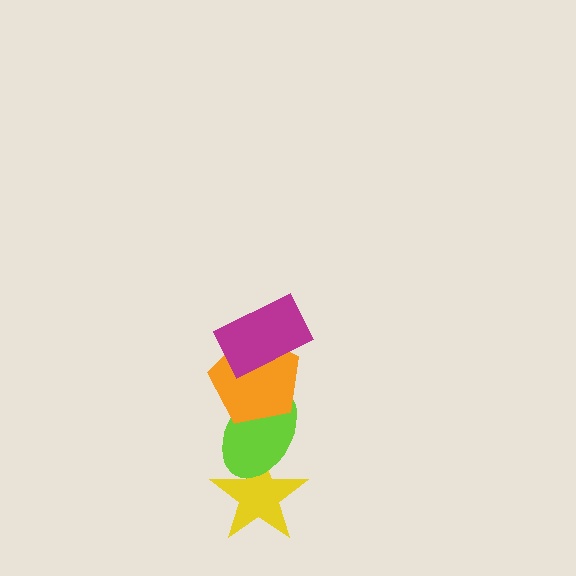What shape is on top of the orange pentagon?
The magenta rectangle is on top of the orange pentagon.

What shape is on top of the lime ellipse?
The orange pentagon is on top of the lime ellipse.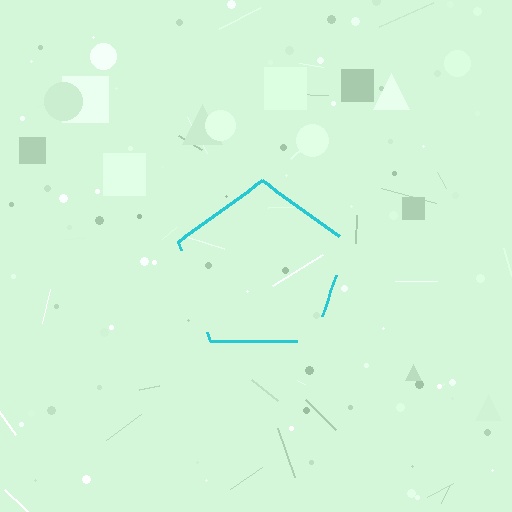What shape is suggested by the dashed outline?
The dashed outline suggests a pentagon.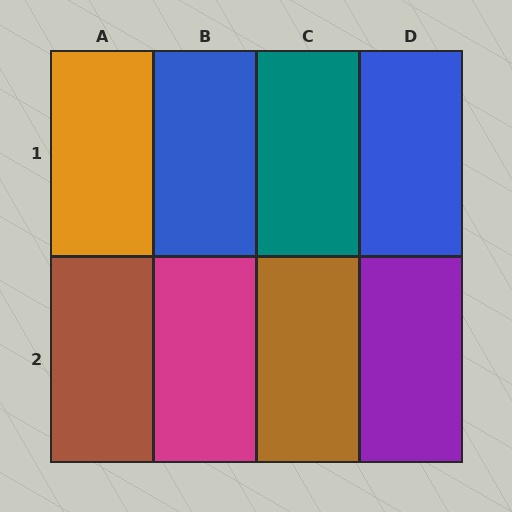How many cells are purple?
1 cell is purple.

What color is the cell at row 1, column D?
Blue.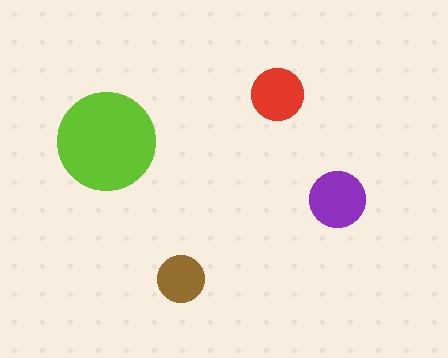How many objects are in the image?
There are 4 objects in the image.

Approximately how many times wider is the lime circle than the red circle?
About 2 times wider.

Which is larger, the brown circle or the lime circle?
The lime one.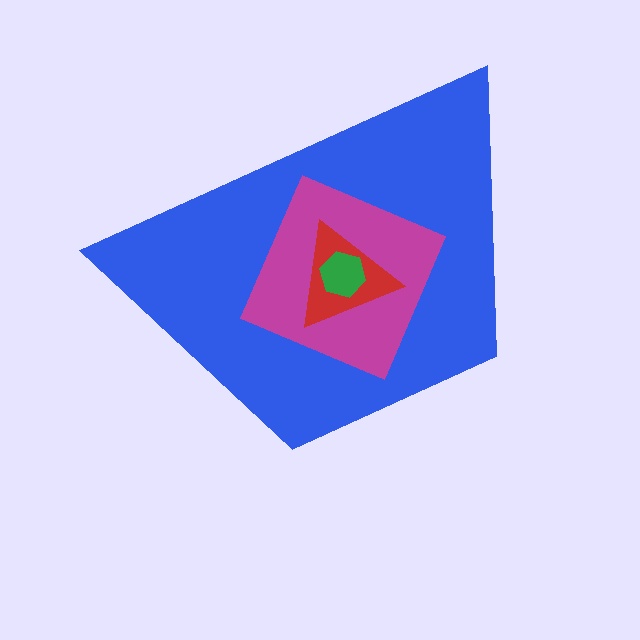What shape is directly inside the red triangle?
The green hexagon.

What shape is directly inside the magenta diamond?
The red triangle.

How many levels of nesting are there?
4.